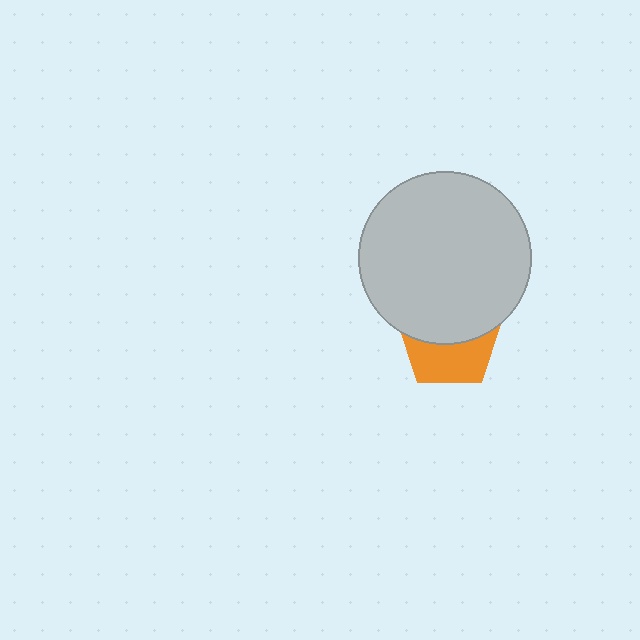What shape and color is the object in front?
The object in front is a light gray circle.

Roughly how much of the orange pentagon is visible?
About half of it is visible (roughly 47%).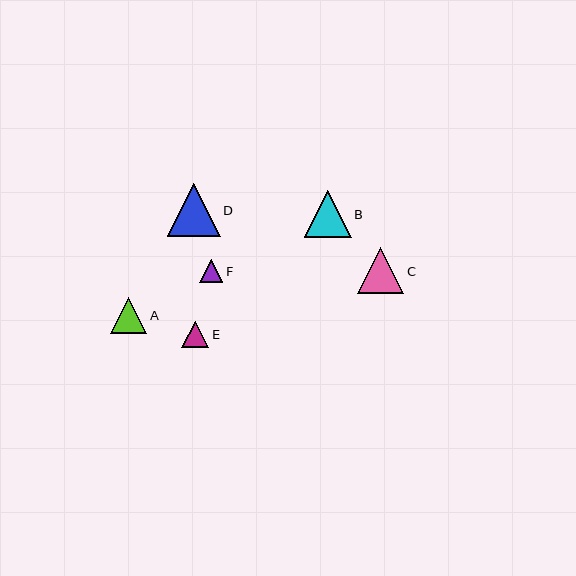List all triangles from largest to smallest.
From largest to smallest: D, B, C, A, E, F.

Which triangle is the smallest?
Triangle F is the smallest with a size of approximately 23 pixels.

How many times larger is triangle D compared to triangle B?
Triangle D is approximately 1.1 times the size of triangle B.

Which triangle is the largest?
Triangle D is the largest with a size of approximately 52 pixels.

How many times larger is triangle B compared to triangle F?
Triangle B is approximately 2.1 times the size of triangle F.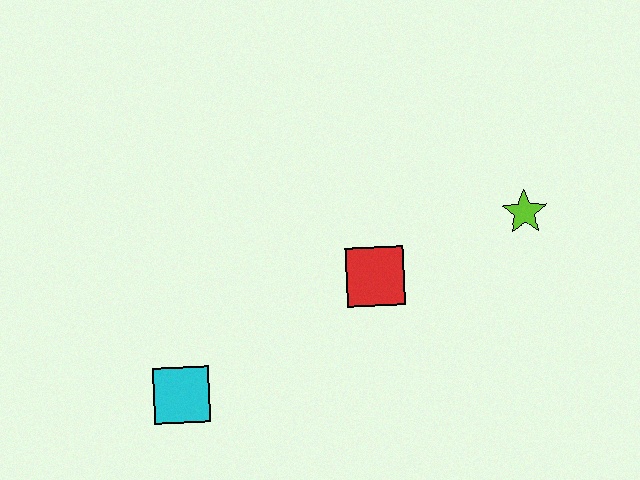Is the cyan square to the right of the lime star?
No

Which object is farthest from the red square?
The cyan square is farthest from the red square.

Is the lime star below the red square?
No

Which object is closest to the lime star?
The red square is closest to the lime star.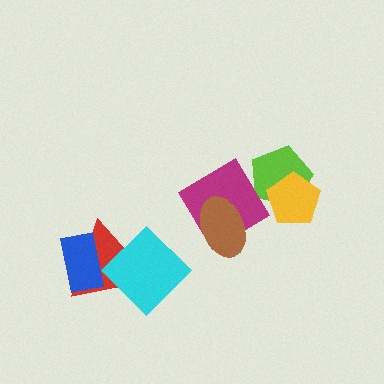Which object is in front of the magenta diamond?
The brown ellipse is in front of the magenta diamond.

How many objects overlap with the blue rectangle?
1 object overlaps with the blue rectangle.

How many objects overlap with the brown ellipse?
1 object overlaps with the brown ellipse.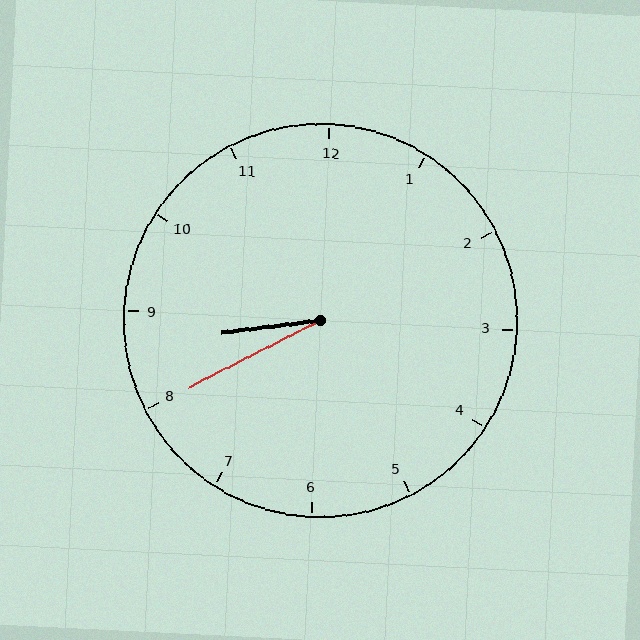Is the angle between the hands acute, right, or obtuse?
It is acute.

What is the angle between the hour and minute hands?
Approximately 20 degrees.